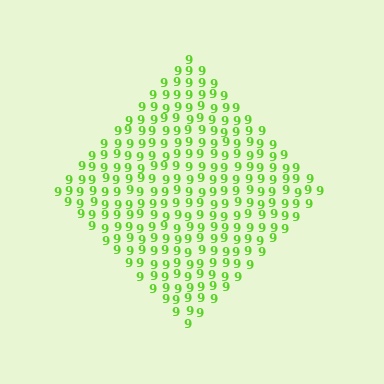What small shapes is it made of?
It is made of small digit 9's.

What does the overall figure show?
The overall figure shows a diamond.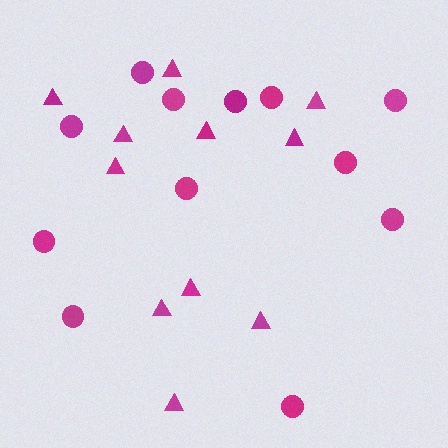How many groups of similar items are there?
There are 2 groups: one group of circles (12) and one group of triangles (11).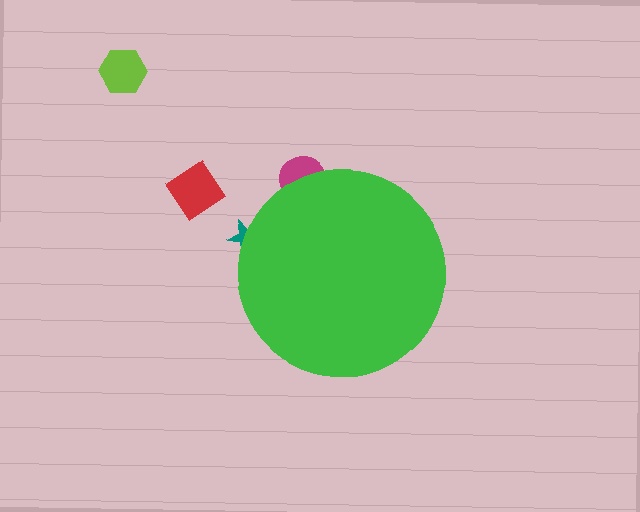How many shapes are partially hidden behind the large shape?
2 shapes are partially hidden.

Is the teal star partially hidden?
Yes, the teal star is partially hidden behind the green circle.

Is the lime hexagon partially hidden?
No, the lime hexagon is fully visible.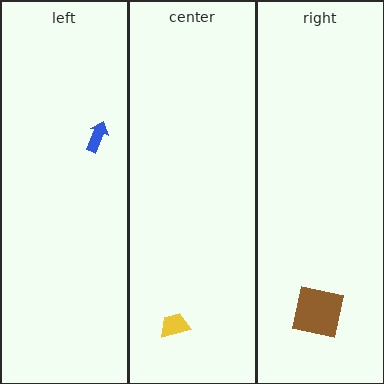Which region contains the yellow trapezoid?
The center region.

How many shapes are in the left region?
1.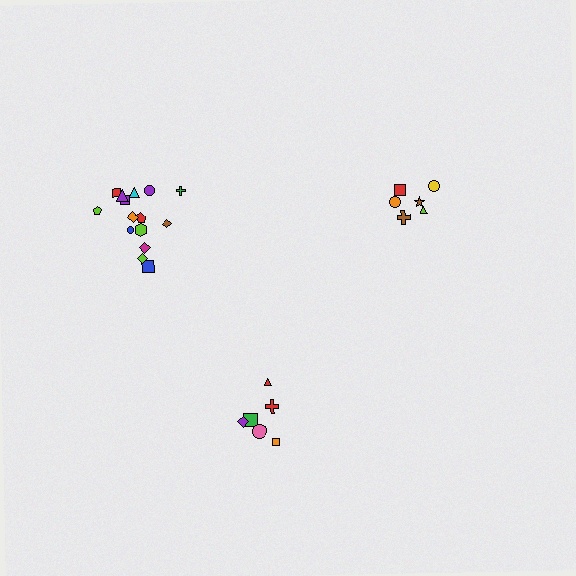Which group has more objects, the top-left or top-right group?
The top-left group.